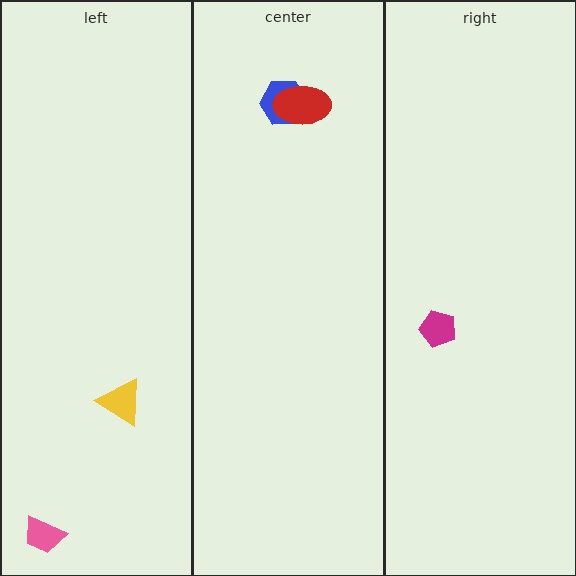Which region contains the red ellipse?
The center region.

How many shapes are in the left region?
2.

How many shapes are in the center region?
2.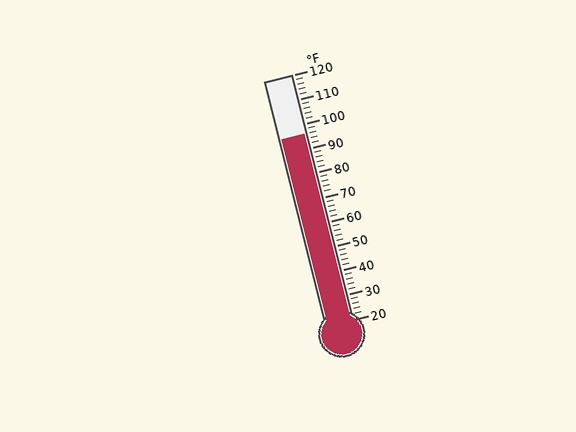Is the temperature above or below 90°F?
The temperature is above 90°F.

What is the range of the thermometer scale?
The thermometer scale ranges from 20°F to 120°F.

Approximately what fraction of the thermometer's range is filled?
The thermometer is filled to approximately 75% of its range.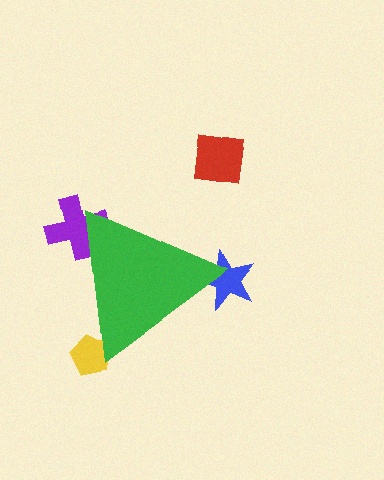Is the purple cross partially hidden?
Yes, the purple cross is partially hidden behind the green triangle.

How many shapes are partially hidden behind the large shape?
3 shapes are partially hidden.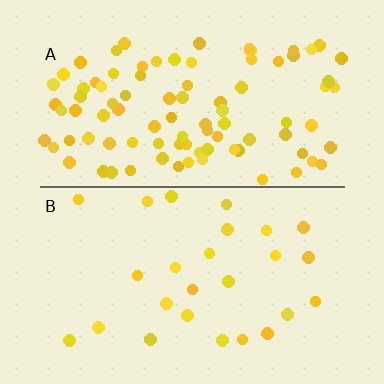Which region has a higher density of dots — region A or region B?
A (the top).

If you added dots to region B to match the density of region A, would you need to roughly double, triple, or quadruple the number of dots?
Approximately quadruple.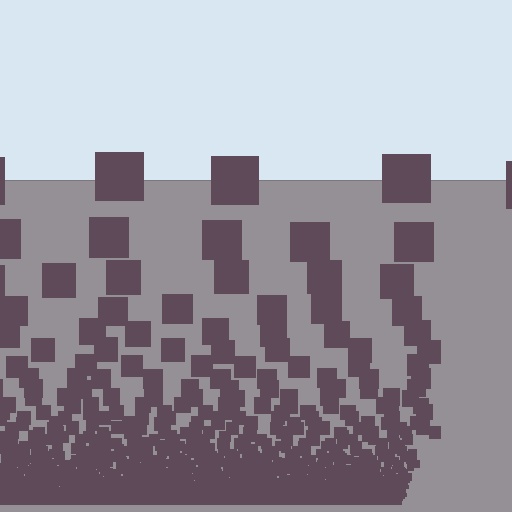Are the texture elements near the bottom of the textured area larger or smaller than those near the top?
Smaller. The gradient is inverted — elements near the bottom are smaller and denser.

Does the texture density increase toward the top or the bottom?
Density increases toward the bottom.